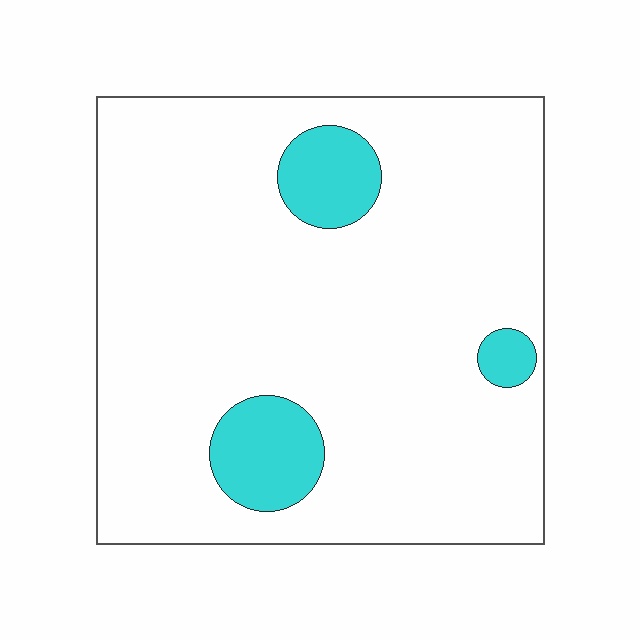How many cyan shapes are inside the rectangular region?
3.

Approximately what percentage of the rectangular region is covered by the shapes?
Approximately 10%.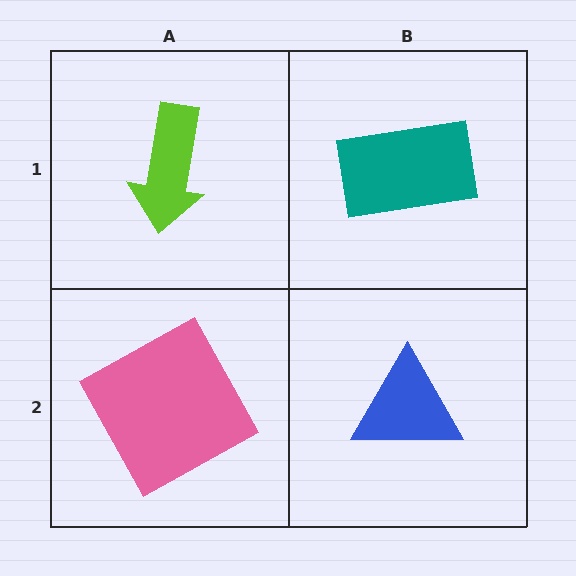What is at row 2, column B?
A blue triangle.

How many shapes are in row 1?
2 shapes.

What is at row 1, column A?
A lime arrow.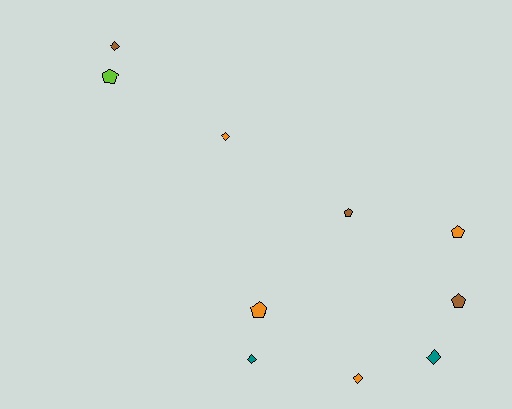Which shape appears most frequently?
Pentagon, with 5 objects.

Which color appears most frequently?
Orange, with 4 objects.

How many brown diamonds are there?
There is 1 brown diamond.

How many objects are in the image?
There are 10 objects.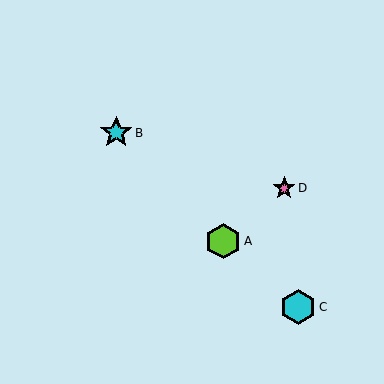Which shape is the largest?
The lime hexagon (labeled A) is the largest.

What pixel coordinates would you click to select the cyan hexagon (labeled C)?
Click at (298, 307) to select the cyan hexagon C.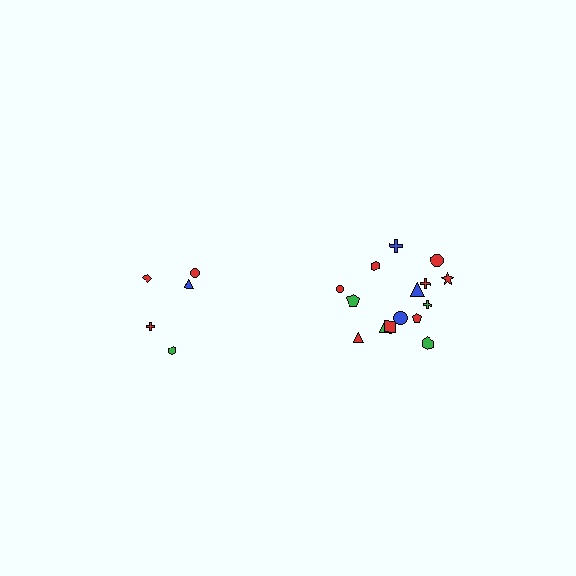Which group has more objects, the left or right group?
The right group.